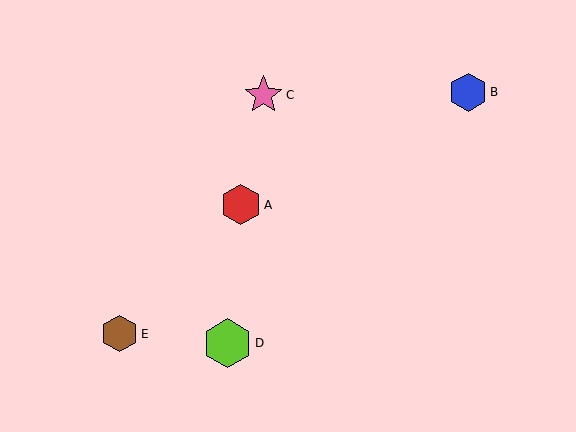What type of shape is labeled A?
Shape A is a red hexagon.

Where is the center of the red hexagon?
The center of the red hexagon is at (241, 205).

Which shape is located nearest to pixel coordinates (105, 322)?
The brown hexagon (labeled E) at (119, 334) is nearest to that location.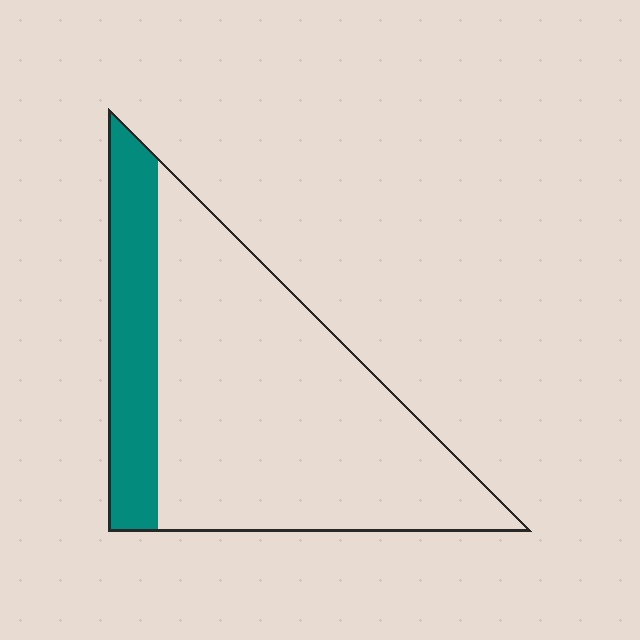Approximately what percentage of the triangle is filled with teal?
Approximately 20%.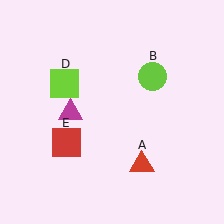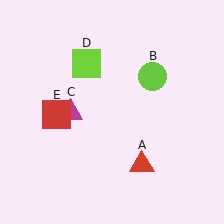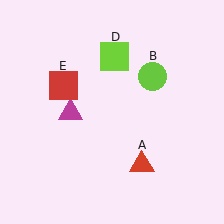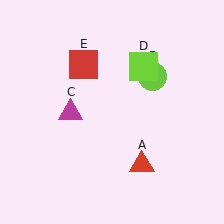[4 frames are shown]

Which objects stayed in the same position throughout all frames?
Red triangle (object A) and lime circle (object B) and magenta triangle (object C) remained stationary.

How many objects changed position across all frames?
2 objects changed position: lime square (object D), red square (object E).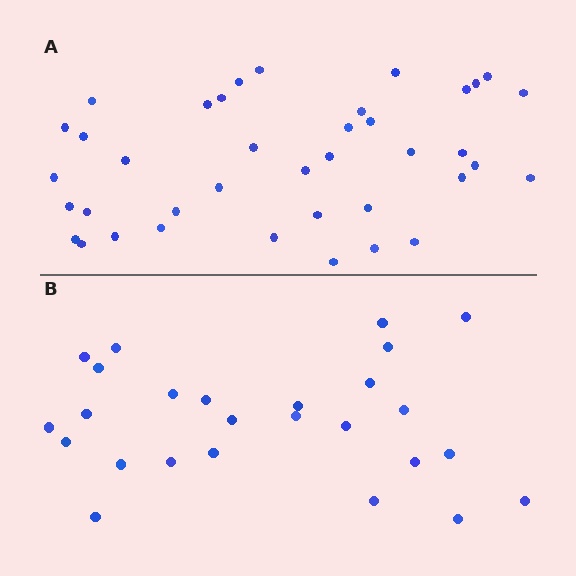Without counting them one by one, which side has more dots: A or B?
Region A (the top region) has more dots.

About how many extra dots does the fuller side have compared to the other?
Region A has approximately 15 more dots than region B.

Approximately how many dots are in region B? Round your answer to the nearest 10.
About 30 dots. (The exact count is 26, which rounds to 30.)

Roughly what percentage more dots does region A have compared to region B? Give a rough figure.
About 50% more.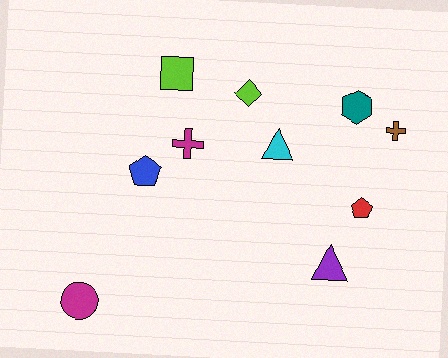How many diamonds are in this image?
There is 1 diamond.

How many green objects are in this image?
There are no green objects.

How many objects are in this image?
There are 10 objects.